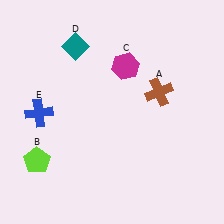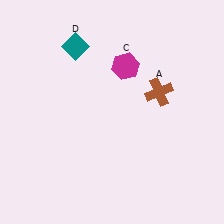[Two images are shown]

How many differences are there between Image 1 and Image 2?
There are 2 differences between the two images.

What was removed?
The lime pentagon (B), the blue cross (E) were removed in Image 2.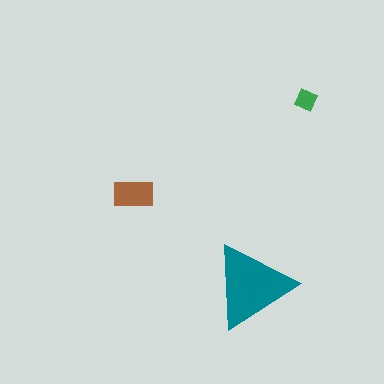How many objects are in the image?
There are 3 objects in the image.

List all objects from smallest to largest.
The green diamond, the brown rectangle, the teal triangle.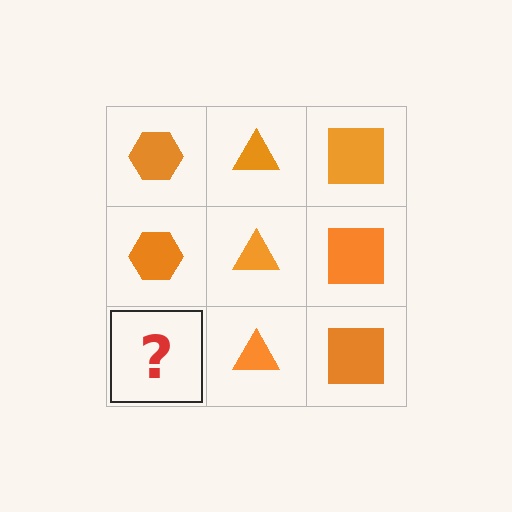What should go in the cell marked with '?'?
The missing cell should contain an orange hexagon.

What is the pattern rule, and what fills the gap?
The rule is that each column has a consistent shape. The gap should be filled with an orange hexagon.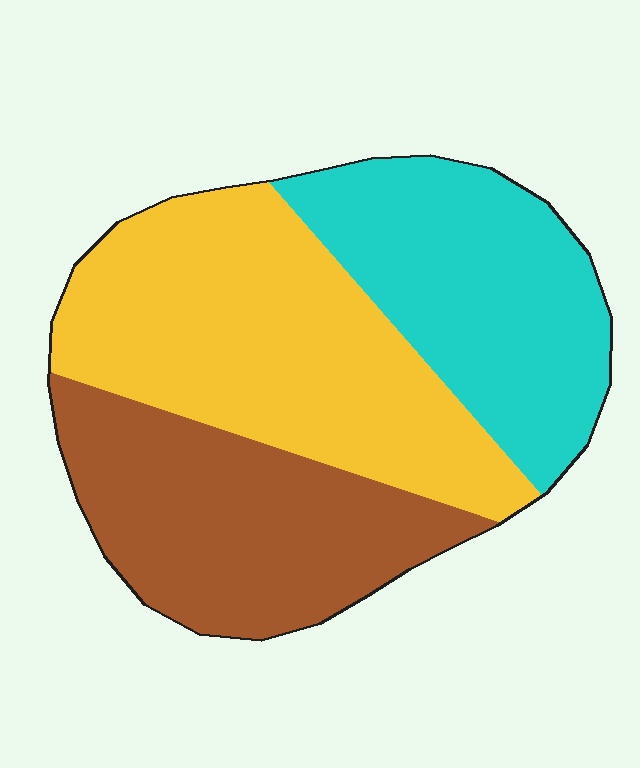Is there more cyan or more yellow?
Yellow.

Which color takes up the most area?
Yellow, at roughly 40%.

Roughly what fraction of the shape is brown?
Brown covers roughly 30% of the shape.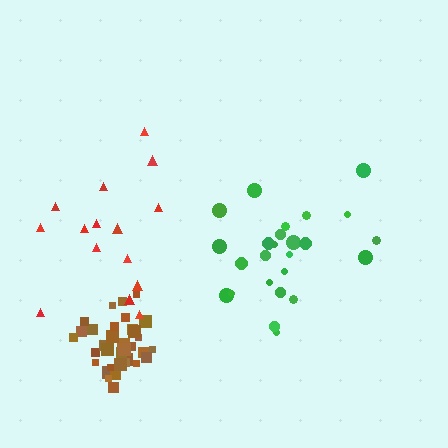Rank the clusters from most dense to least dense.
brown, green, red.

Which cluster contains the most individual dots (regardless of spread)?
Brown (35).